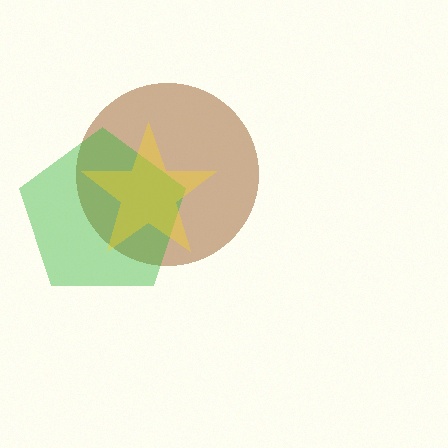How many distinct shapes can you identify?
There are 3 distinct shapes: a brown circle, a green pentagon, a yellow star.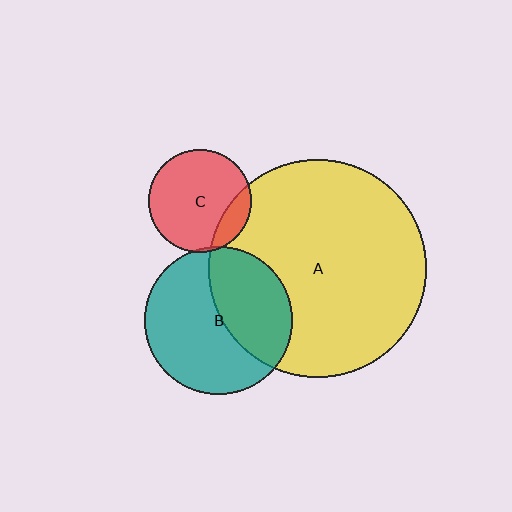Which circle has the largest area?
Circle A (yellow).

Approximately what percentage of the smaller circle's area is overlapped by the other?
Approximately 15%.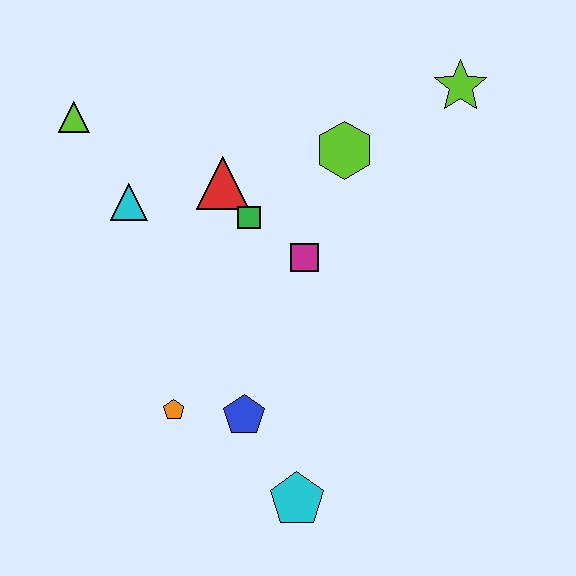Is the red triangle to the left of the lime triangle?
No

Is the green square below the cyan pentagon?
No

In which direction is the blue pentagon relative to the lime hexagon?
The blue pentagon is below the lime hexagon.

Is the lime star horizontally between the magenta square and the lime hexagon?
No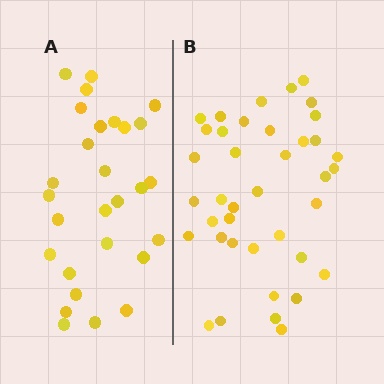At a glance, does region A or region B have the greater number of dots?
Region B (the right region) has more dots.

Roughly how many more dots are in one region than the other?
Region B has roughly 12 or so more dots than region A.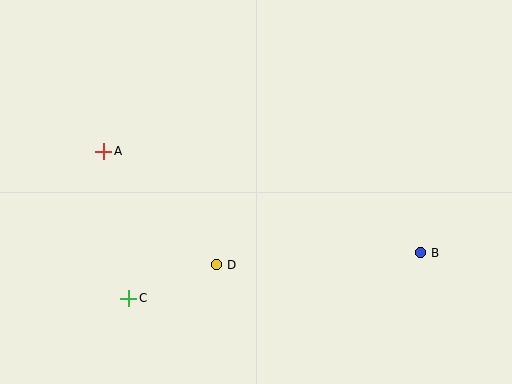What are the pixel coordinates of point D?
Point D is at (217, 265).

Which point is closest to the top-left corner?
Point A is closest to the top-left corner.